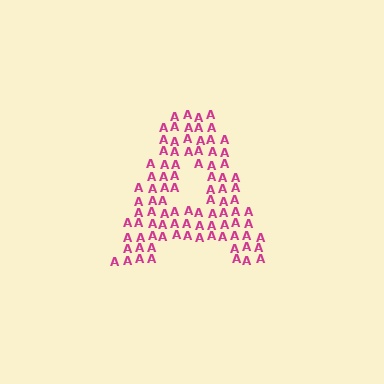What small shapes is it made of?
It is made of small letter A's.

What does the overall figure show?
The overall figure shows the letter A.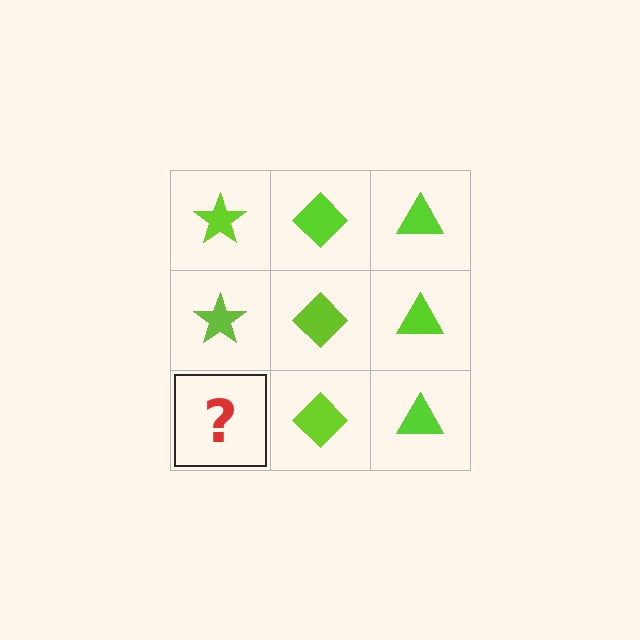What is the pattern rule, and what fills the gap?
The rule is that each column has a consistent shape. The gap should be filled with a lime star.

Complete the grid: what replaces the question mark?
The question mark should be replaced with a lime star.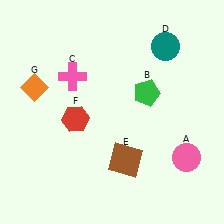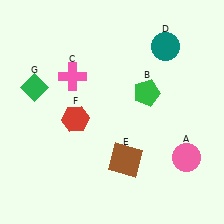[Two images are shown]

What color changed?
The diamond (G) changed from orange in Image 1 to green in Image 2.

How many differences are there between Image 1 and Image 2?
There is 1 difference between the two images.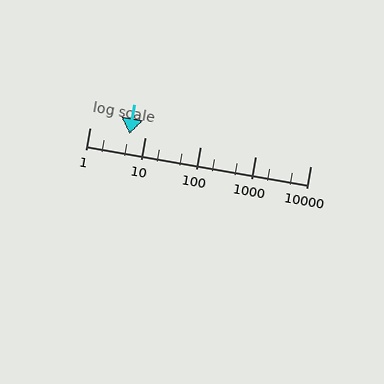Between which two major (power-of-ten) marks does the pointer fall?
The pointer is between 1 and 10.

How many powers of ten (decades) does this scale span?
The scale spans 4 decades, from 1 to 10000.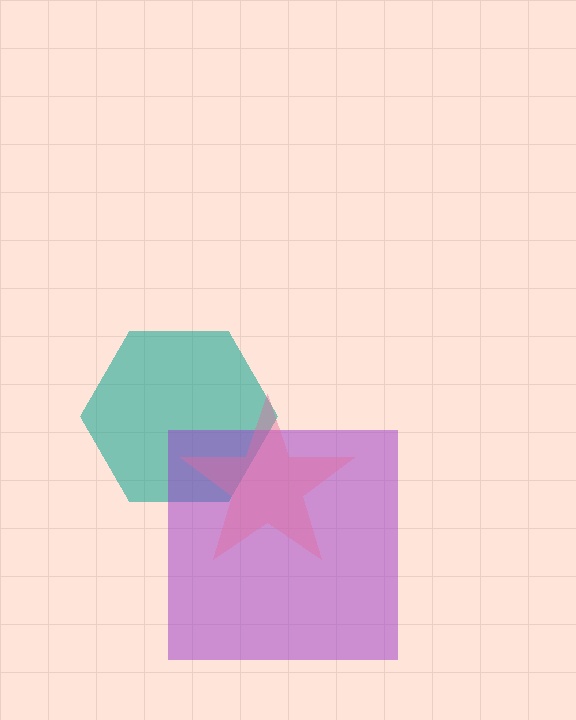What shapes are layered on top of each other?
The layered shapes are: a teal hexagon, a purple square, a pink star.